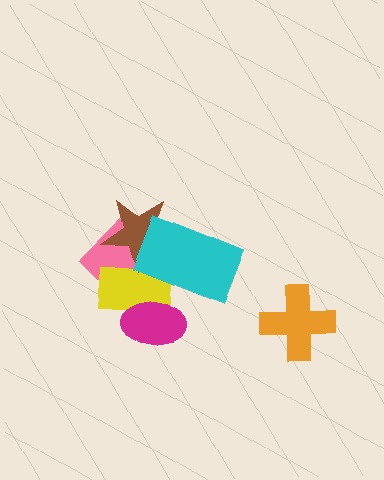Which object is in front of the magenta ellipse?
The cyan rectangle is in front of the magenta ellipse.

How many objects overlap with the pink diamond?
3 objects overlap with the pink diamond.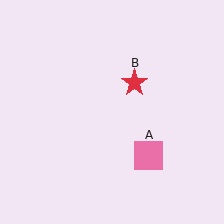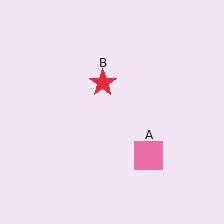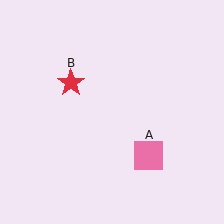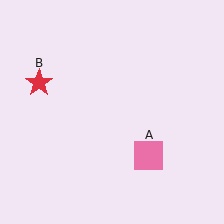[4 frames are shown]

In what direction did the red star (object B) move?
The red star (object B) moved left.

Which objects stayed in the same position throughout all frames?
Pink square (object A) remained stationary.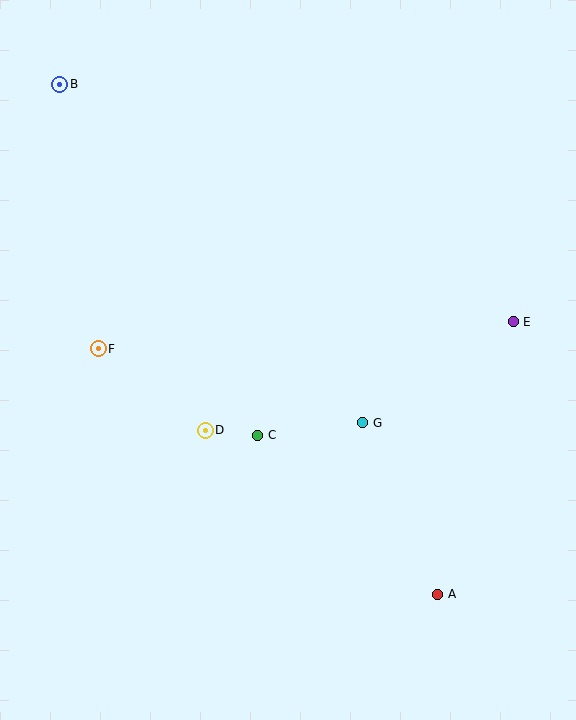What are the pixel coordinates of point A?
Point A is at (438, 594).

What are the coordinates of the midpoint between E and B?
The midpoint between E and B is at (286, 203).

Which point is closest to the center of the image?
Point C at (258, 435) is closest to the center.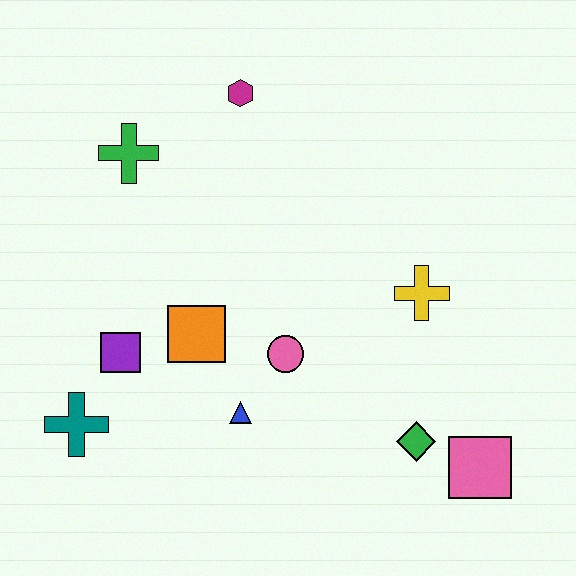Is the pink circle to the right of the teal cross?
Yes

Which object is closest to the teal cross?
The purple square is closest to the teal cross.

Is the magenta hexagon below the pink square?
No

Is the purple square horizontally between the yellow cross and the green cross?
No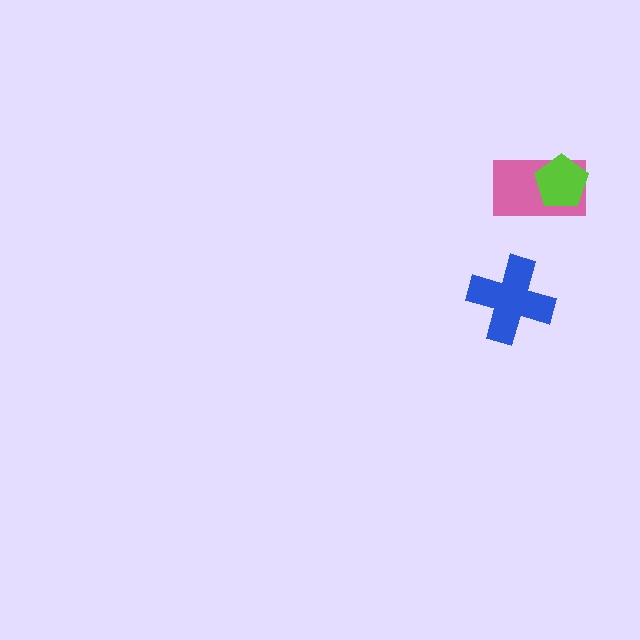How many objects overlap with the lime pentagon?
1 object overlaps with the lime pentagon.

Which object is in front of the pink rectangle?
The lime pentagon is in front of the pink rectangle.